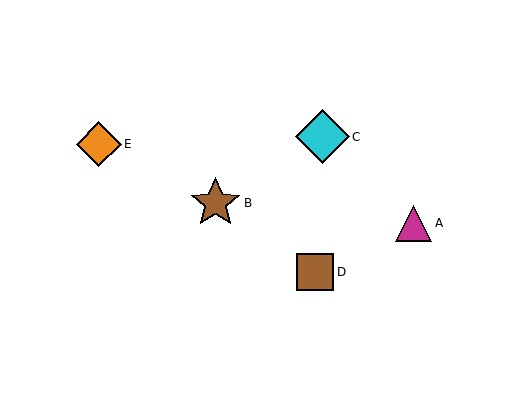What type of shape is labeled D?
Shape D is a brown square.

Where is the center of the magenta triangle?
The center of the magenta triangle is at (414, 223).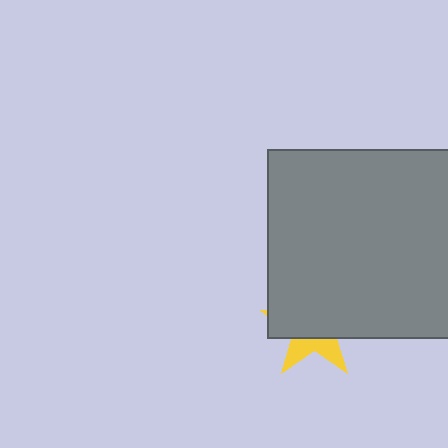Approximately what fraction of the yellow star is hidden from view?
Roughly 69% of the yellow star is hidden behind the gray square.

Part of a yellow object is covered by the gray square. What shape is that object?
It is a star.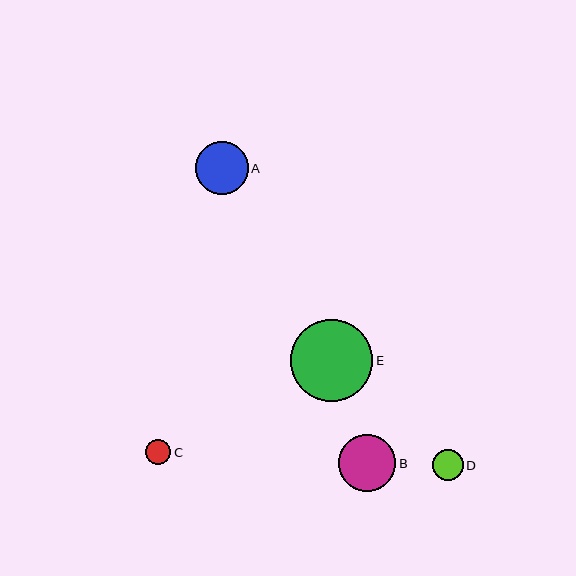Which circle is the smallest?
Circle C is the smallest with a size of approximately 26 pixels.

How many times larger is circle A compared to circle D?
Circle A is approximately 1.7 times the size of circle D.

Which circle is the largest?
Circle E is the largest with a size of approximately 83 pixels.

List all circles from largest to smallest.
From largest to smallest: E, B, A, D, C.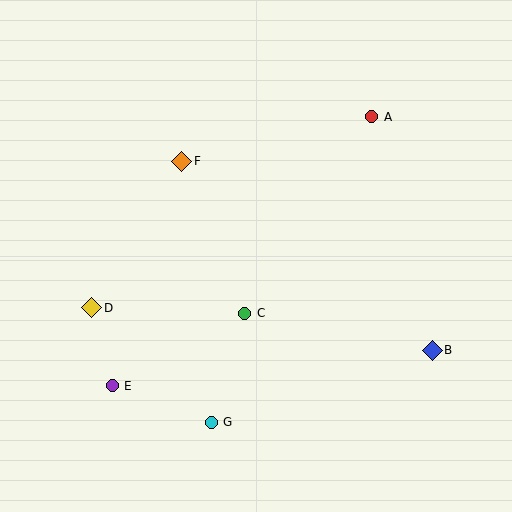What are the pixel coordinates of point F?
Point F is at (182, 161).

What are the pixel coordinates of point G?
Point G is at (211, 422).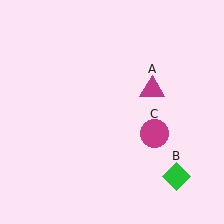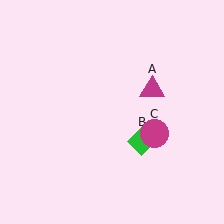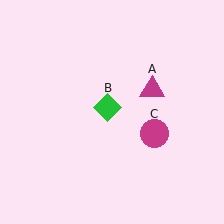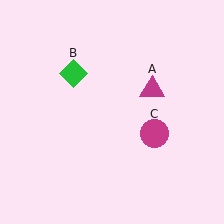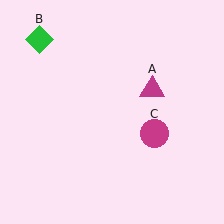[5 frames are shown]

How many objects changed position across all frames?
1 object changed position: green diamond (object B).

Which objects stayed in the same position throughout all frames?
Magenta triangle (object A) and magenta circle (object C) remained stationary.